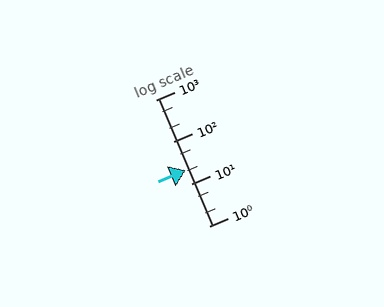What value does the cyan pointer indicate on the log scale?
The pointer indicates approximately 21.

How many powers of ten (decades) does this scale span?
The scale spans 3 decades, from 1 to 1000.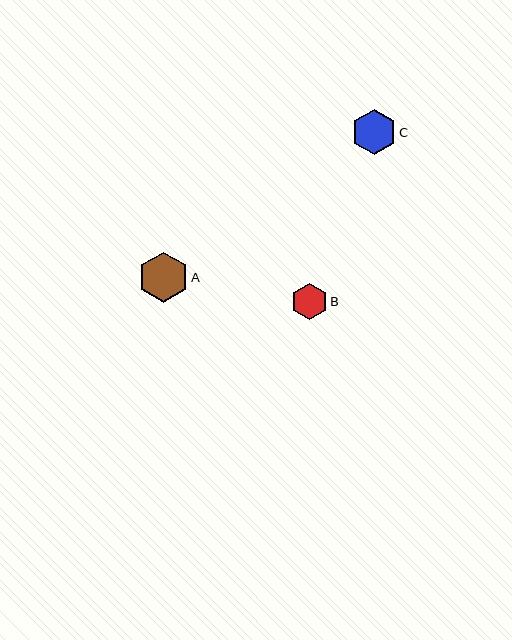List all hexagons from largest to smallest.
From largest to smallest: A, C, B.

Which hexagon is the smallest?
Hexagon B is the smallest with a size of approximately 36 pixels.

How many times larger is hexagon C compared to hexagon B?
Hexagon C is approximately 1.2 times the size of hexagon B.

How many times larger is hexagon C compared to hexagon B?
Hexagon C is approximately 1.2 times the size of hexagon B.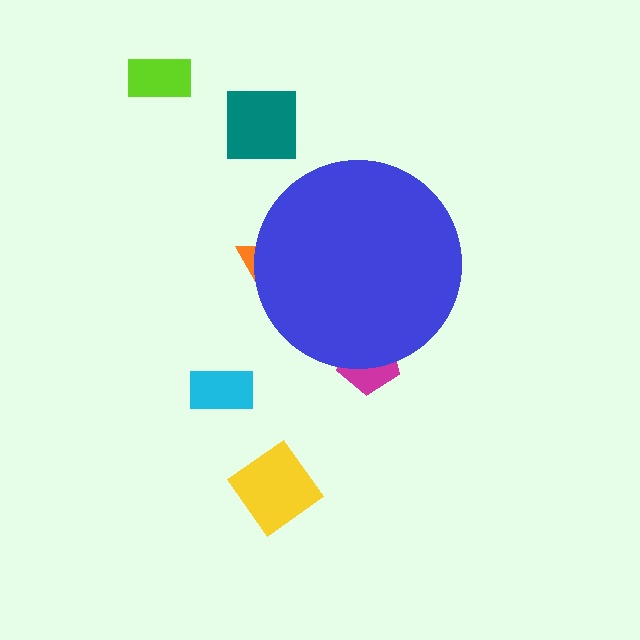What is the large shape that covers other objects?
A blue circle.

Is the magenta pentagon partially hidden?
Yes, the magenta pentagon is partially hidden behind the blue circle.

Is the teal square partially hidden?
No, the teal square is fully visible.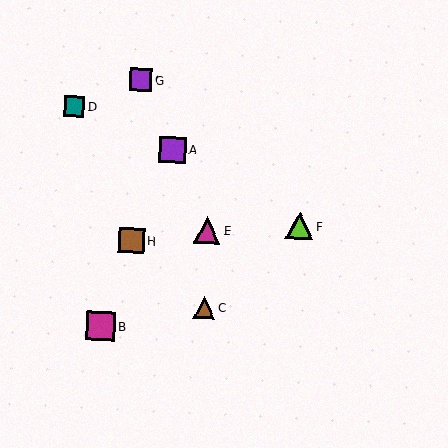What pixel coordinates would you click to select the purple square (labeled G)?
Click at (141, 80) to select the purple square G.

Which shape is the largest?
The magenta square (labeled B) is the largest.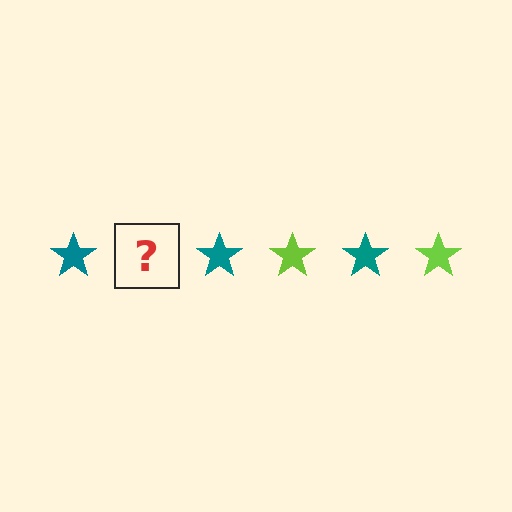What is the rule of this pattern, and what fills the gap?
The rule is that the pattern cycles through teal, lime stars. The gap should be filled with a lime star.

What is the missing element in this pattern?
The missing element is a lime star.